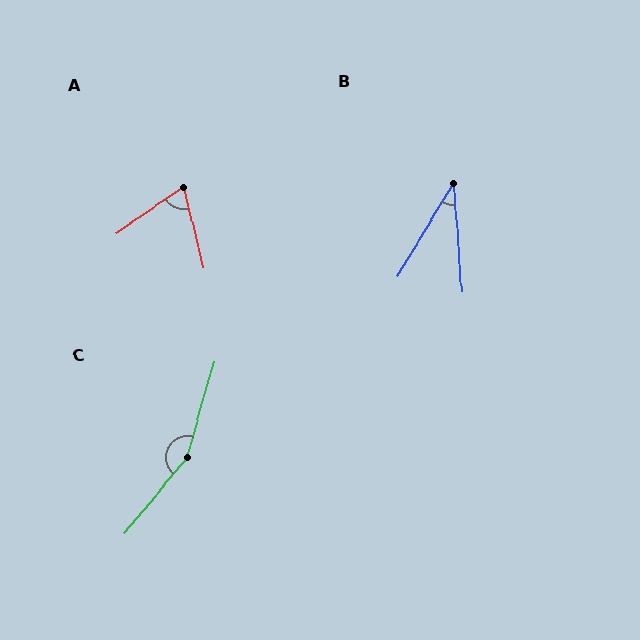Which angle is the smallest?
B, at approximately 35 degrees.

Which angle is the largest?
C, at approximately 156 degrees.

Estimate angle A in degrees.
Approximately 69 degrees.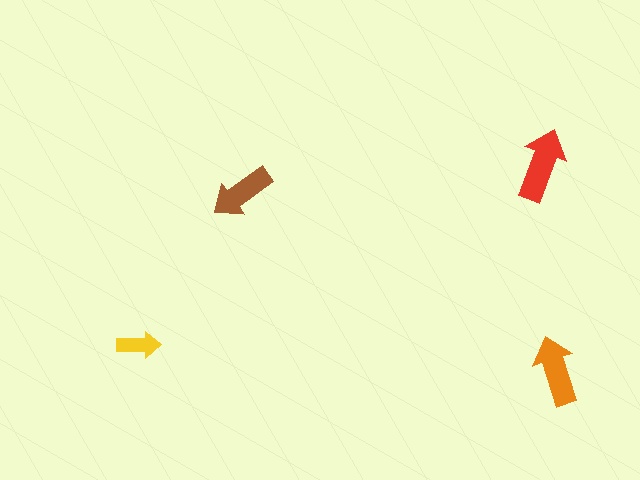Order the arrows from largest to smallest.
the red one, the orange one, the brown one, the yellow one.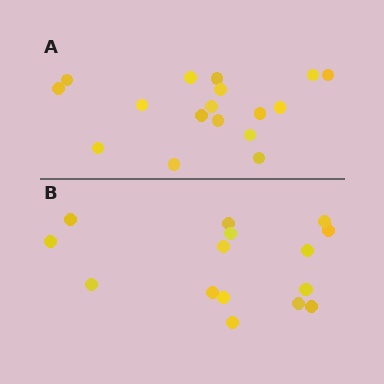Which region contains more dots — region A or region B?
Region A (the top region) has more dots.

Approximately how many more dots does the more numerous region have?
Region A has just a few more — roughly 2 or 3 more dots than region B.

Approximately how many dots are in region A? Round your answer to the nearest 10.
About 20 dots. (The exact count is 17, which rounds to 20.)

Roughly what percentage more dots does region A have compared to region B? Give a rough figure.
About 15% more.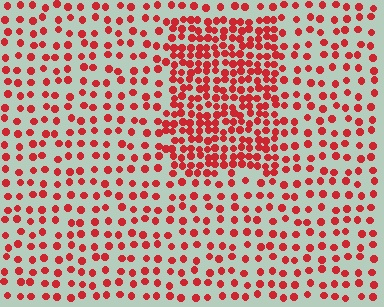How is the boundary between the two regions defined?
The boundary is defined by a change in element density (approximately 2.2x ratio). All elements are the same color, size, and shape.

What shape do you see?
I see a rectangle.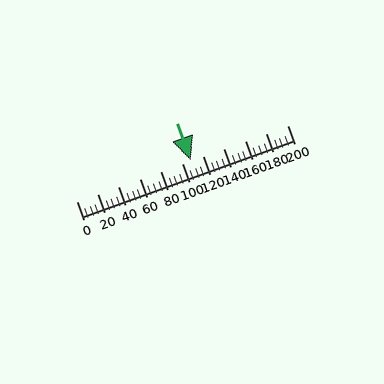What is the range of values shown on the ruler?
The ruler shows values from 0 to 200.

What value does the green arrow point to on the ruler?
The green arrow points to approximately 108.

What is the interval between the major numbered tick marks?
The major tick marks are spaced 20 units apart.